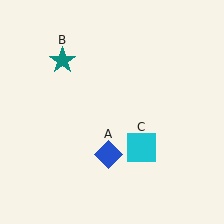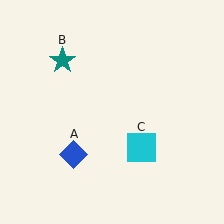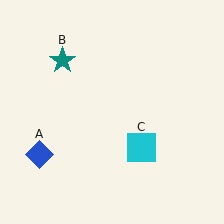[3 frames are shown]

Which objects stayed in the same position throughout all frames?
Teal star (object B) and cyan square (object C) remained stationary.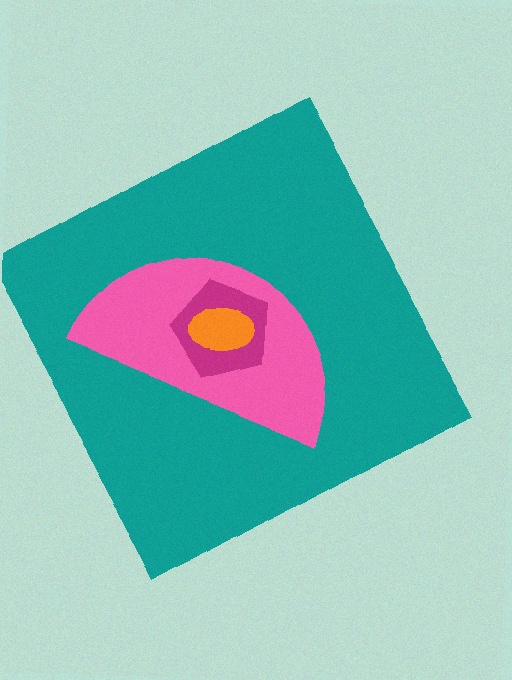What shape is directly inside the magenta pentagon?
The orange ellipse.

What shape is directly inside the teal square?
The pink semicircle.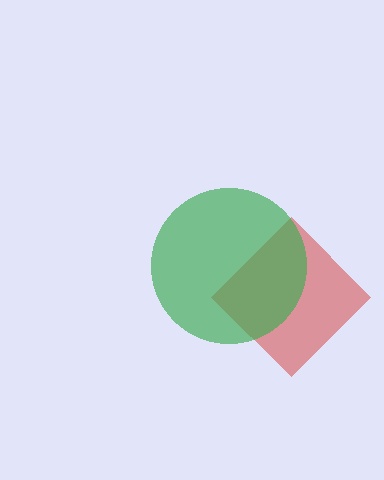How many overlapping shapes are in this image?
There are 2 overlapping shapes in the image.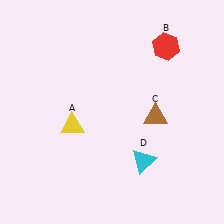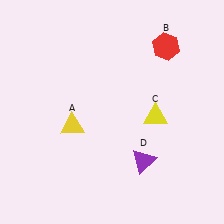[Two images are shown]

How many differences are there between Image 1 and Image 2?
There are 2 differences between the two images.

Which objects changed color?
C changed from brown to yellow. D changed from cyan to purple.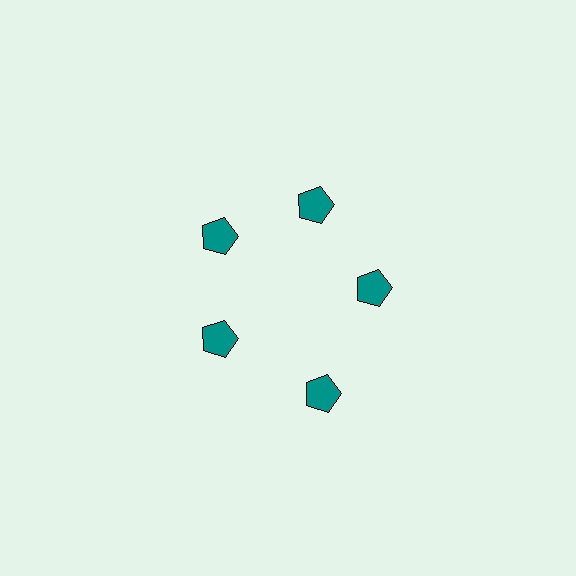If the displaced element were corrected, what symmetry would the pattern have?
It would have 5-fold rotational symmetry — the pattern would map onto itself every 72 degrees.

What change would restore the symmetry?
The symmetry would be restored by moving it inward, back onto the ring so that all 5 pentagons sit at equal angles and equal distance from the center.